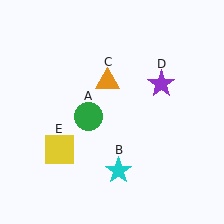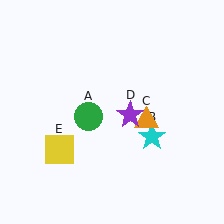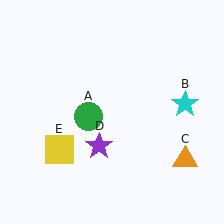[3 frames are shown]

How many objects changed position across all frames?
3 objects changed position: cyan star (object B), orange triangle (object C), purple star (object D).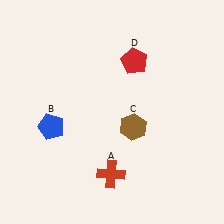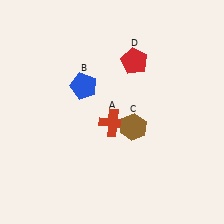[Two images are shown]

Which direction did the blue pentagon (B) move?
The blue pentagon (B) moved up.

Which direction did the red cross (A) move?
The red cross (A) moved up.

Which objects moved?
The objects that moved are: the red cross (A), the blue pentagon (B).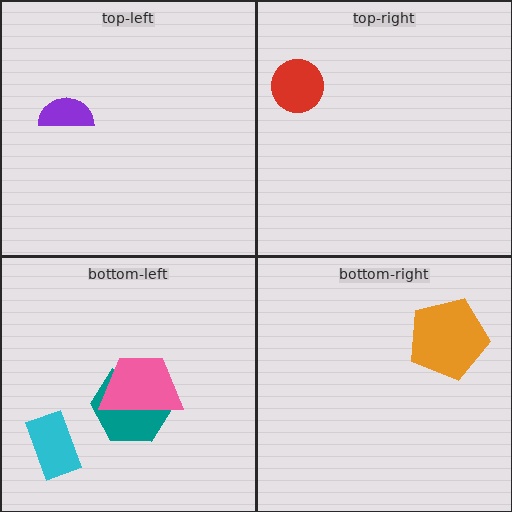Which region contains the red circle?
The top-right region.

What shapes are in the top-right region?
The red circle.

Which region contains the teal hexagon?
The bottom-left region.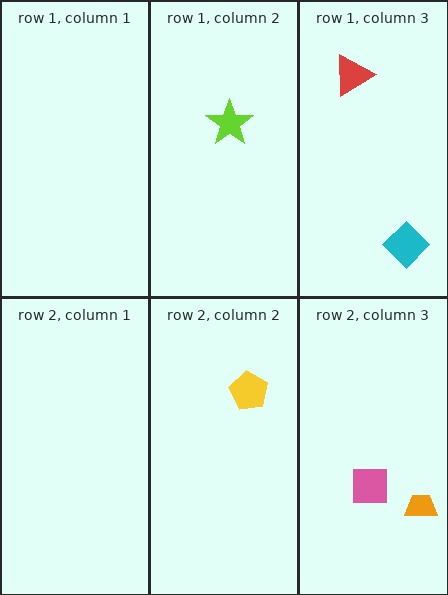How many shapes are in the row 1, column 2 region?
1.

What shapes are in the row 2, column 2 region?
The yellow pentagon.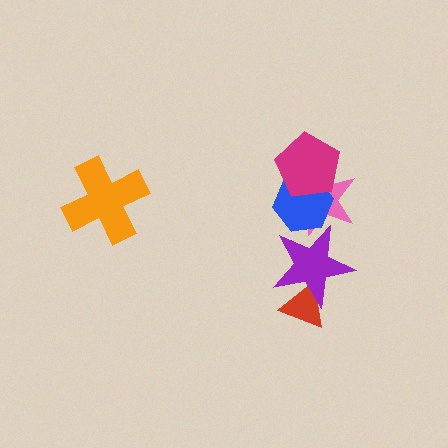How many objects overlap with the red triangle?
1 object overlaps with the red triangle.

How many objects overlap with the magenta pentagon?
2 objects overlap with the magenta pentagon.